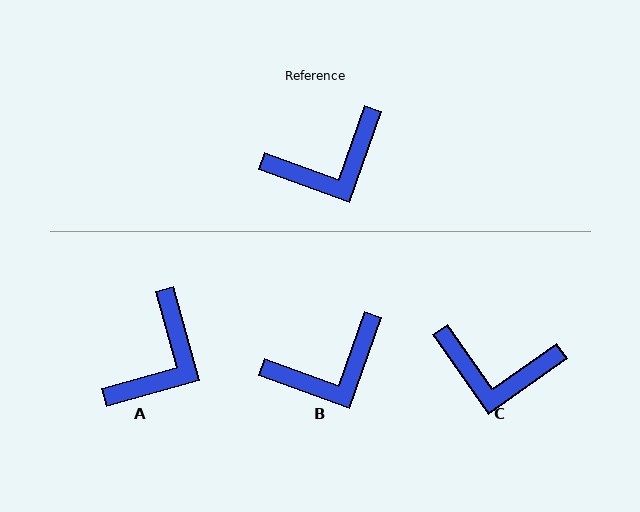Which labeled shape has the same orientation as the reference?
B.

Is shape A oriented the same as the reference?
No, it is off by about 35 degrees.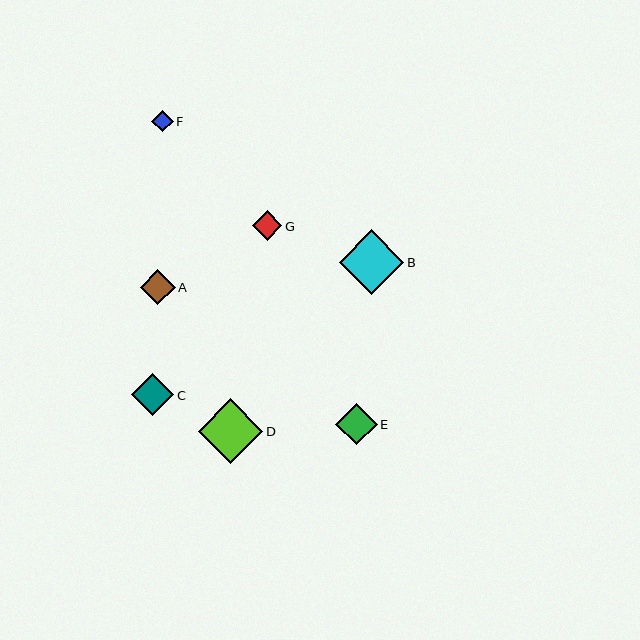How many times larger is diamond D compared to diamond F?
Diamond D is approximately 3.0 times the size of diamond F.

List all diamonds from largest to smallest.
From largest to smallest: B, D, C, E, A, G, F.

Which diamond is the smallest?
Diamond F is the smallest with a size of approximately 21 pixels.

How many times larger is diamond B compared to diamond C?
Diamond B is approximately 1.5 times the size of diamond C.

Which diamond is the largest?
Diamond B is the largest with a size of approximately 64 pixels.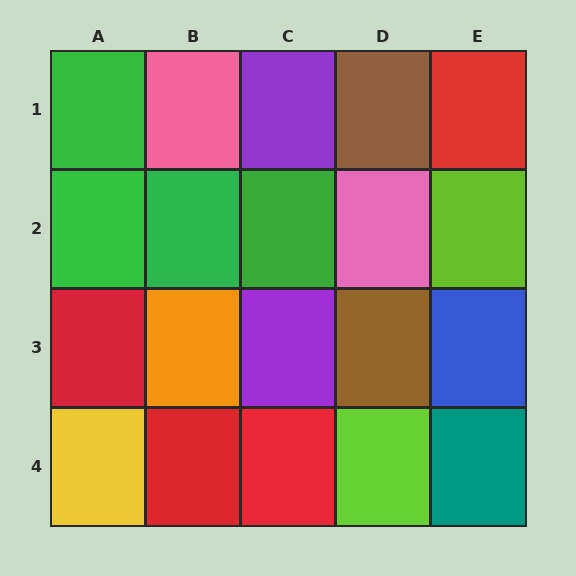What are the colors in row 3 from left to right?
Red, orange, purple, brown, blue.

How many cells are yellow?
1 cell is yellow.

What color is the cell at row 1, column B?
Pink.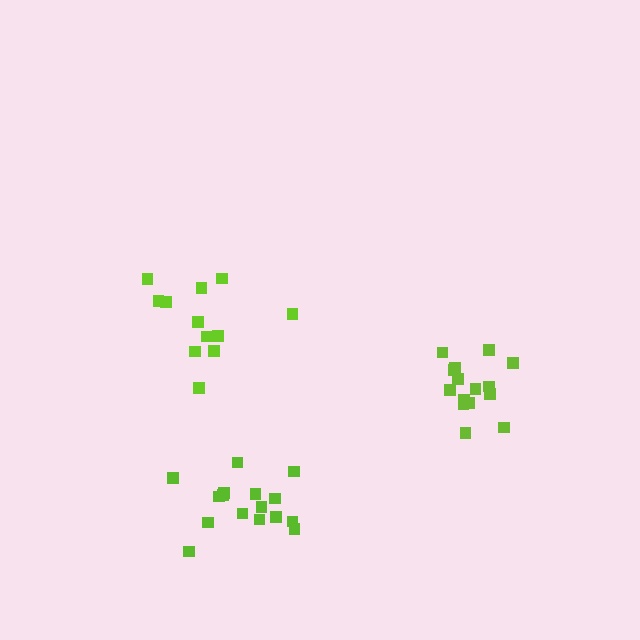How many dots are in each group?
Group 1: 16 dots, Group 2: 16 dots, Group 3: 12 dots (44 total).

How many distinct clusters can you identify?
There are 3 distinct clusters.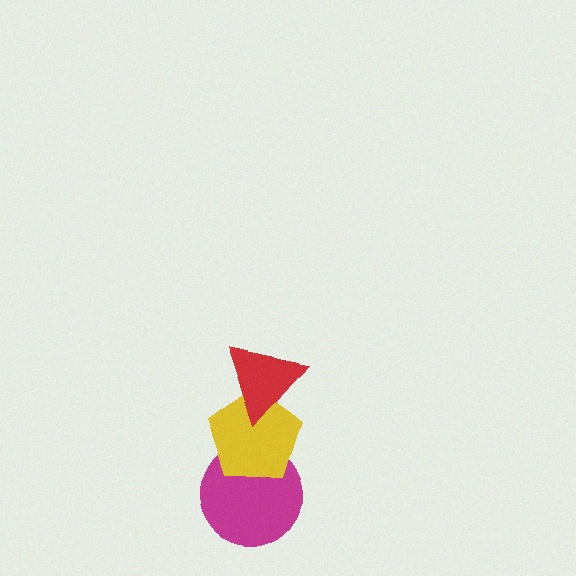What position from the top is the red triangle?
The red triangle is 1st from the top.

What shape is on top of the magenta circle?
The yellow pentagon is on top of the magenta circle.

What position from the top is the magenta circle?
The magenta circle is 3rd from the top.